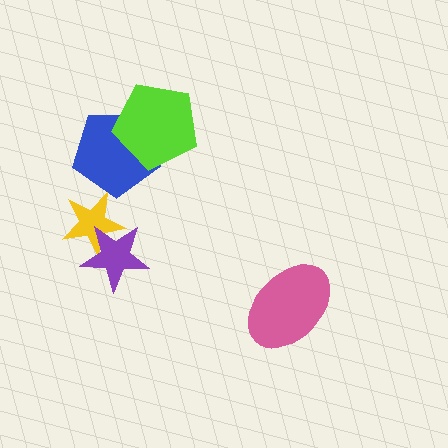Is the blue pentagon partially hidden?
Yes, it is partially covered by another shape.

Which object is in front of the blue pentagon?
The lime pentagon is in front of the blue pentagon.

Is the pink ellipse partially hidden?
No, no other shape covers it.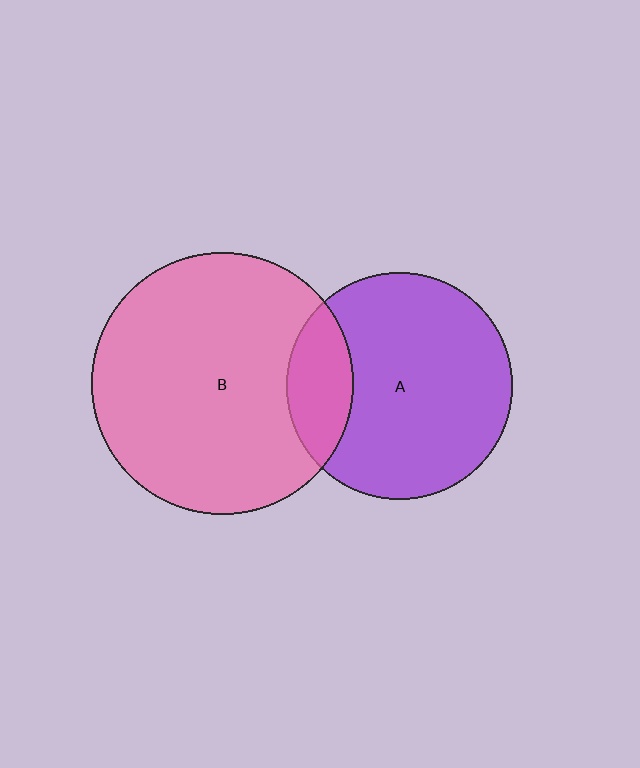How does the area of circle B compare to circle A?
Approximately 1.3 times.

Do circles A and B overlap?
Yes.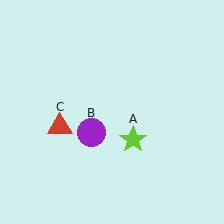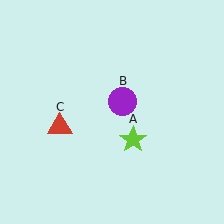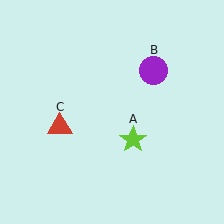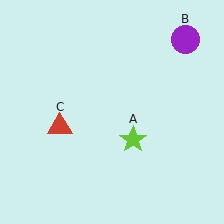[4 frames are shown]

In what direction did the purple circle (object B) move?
The purple circle (object B) moved up and to the right.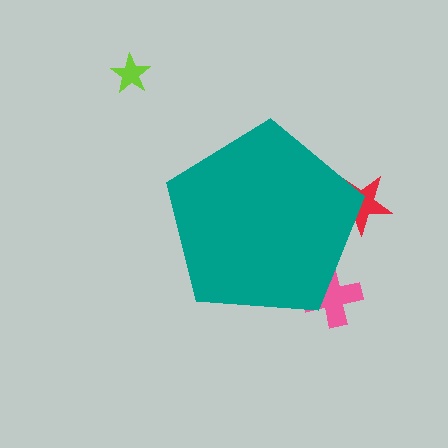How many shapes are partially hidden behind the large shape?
2 shapes are partially hidden.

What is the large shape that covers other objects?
A teal pentagon.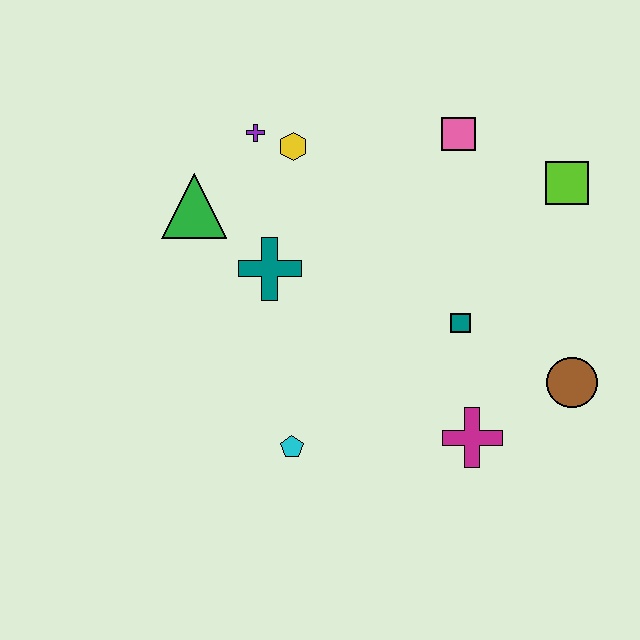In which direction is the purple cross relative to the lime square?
The purple cross is to the left of the lime square.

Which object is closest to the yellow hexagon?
The purple cross is closest to the yellow hexagon.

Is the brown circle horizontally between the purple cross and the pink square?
No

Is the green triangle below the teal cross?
No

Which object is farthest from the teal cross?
The brown circle is farthest from the teal cross.